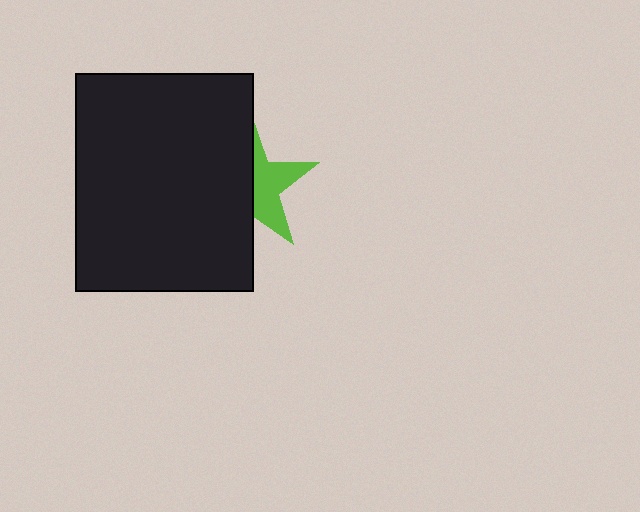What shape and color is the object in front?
The object in front is a black rectangle.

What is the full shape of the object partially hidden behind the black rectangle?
The partially hidden object is a lime star.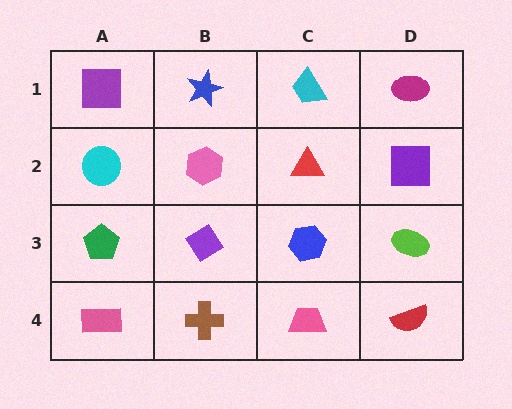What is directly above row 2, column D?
A magenta ellipse.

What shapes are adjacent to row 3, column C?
A red triangle (row 2, column C), a pink trapezoid (row 4, column C), a purple diamond (row 3, column B), a lime ellipse (row 3, column D).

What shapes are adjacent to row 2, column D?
A magenta ellipse (row 1, column D), a lime ellipse (row 3, column D), a red triangle (row 2, column C).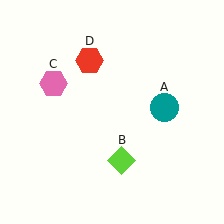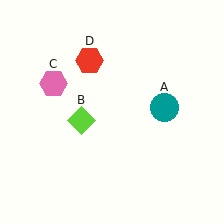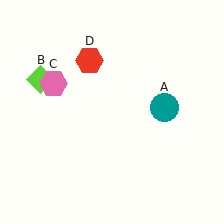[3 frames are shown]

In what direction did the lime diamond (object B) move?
The lime diamond (object B) moved up and to the left.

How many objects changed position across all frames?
1 object changed position: lime diamond (object B).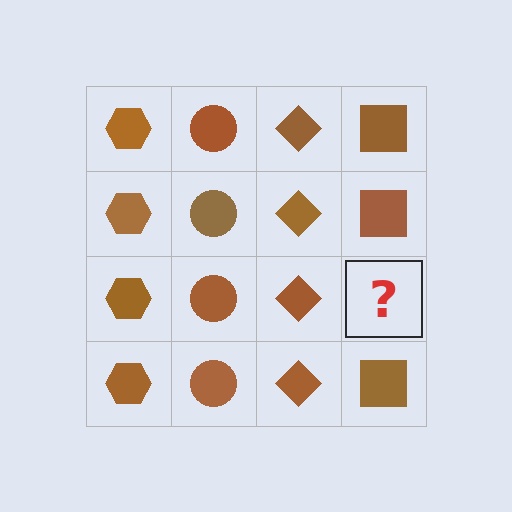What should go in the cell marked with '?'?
The missing cell should contain a brown square.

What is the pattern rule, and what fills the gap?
The rule is that each column has a consistent shape. The gap should be filled with a brown square.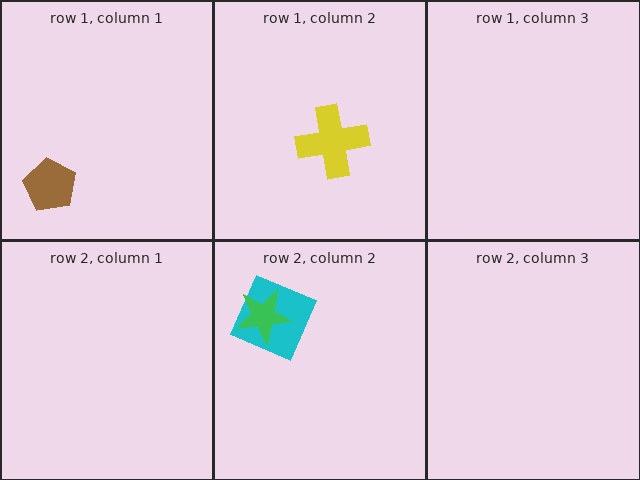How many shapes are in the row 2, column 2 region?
2.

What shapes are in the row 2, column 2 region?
The cyan square, the green star.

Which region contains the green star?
The row 2, column 2 region.